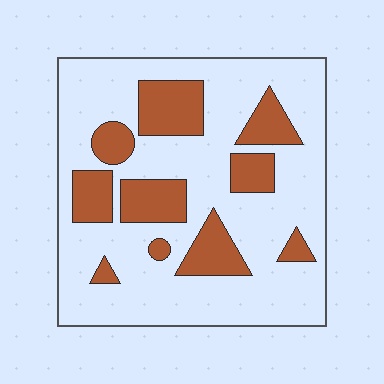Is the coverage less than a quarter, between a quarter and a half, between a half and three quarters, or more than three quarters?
Between a quarter and a half.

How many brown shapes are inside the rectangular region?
10.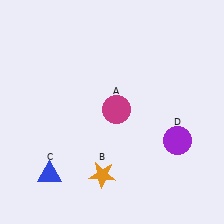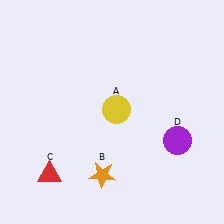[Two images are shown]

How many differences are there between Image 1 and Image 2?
There are 2 differences between the two images.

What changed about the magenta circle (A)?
In Image 1, A is magenta. In Image 2, it changed to yellow.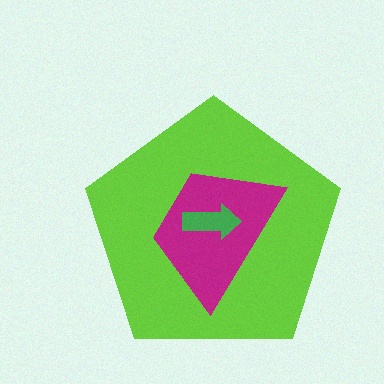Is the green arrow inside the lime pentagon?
Yes.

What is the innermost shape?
The green arrow.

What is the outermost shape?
The lime pentagon.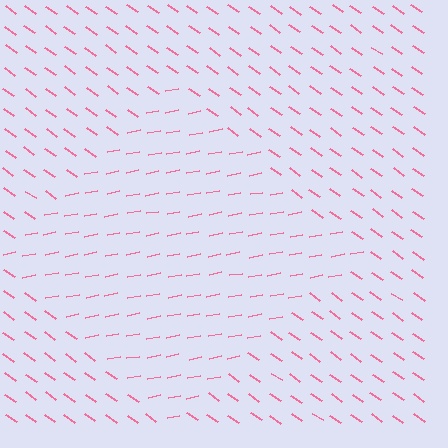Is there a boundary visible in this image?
Yes, there is a texture boundary formed by a change in line orientation.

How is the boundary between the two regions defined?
The boundary is defined purely by a change in line orientation (approximately 45 degrees difference). All lines are the same color and thickness.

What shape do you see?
I see a diamond.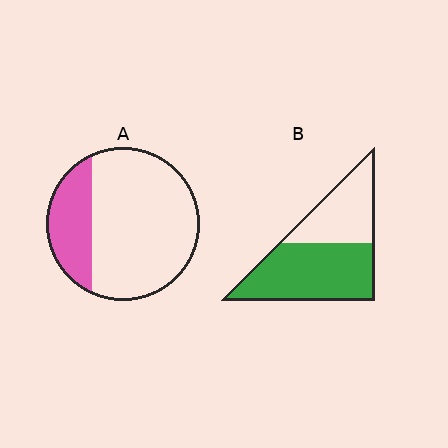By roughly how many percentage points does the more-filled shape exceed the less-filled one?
By roughly 35 percentage points (B over A).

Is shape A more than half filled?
No.